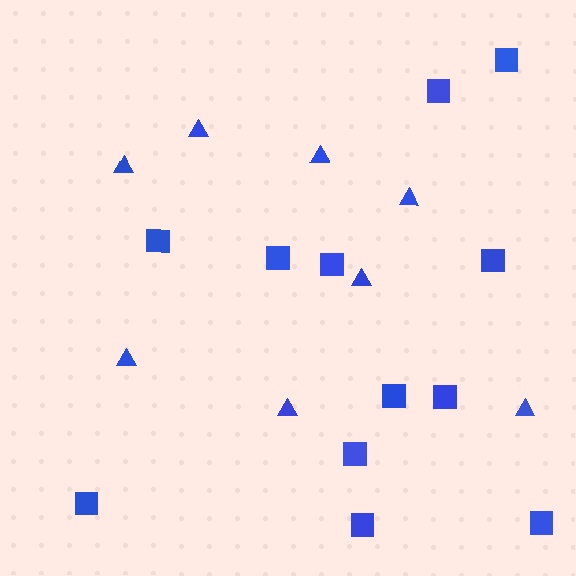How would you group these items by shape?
There are 2 groups: one group of triangles (8) and one group of squares (12).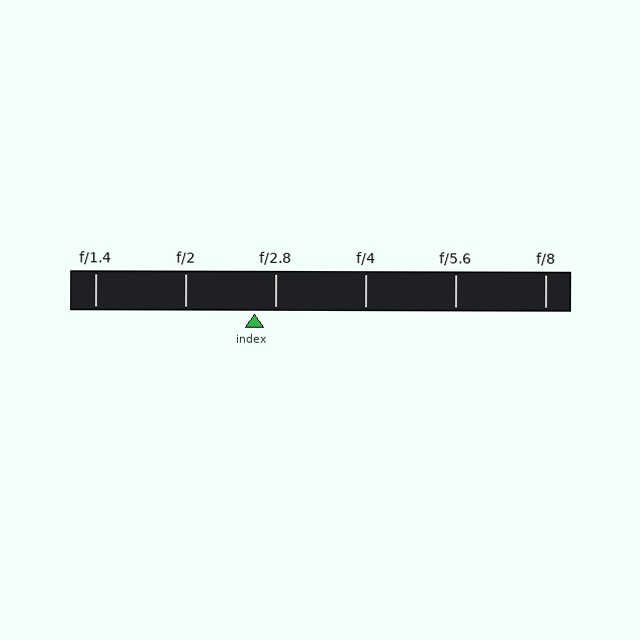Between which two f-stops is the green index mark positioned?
The index mark is between f/2 and f/2.8.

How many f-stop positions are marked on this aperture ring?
There are 6 f-stop positions marked.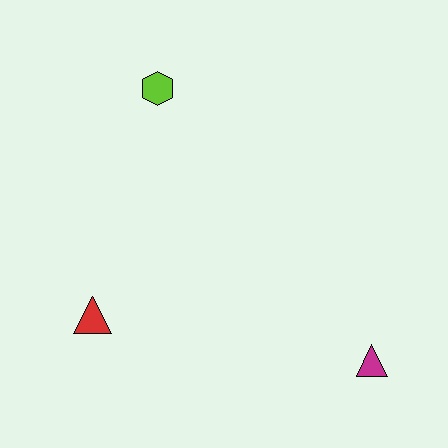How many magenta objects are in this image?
There is 1 magenta object.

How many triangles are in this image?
There are 2 triangles.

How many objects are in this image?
There are 3 objects.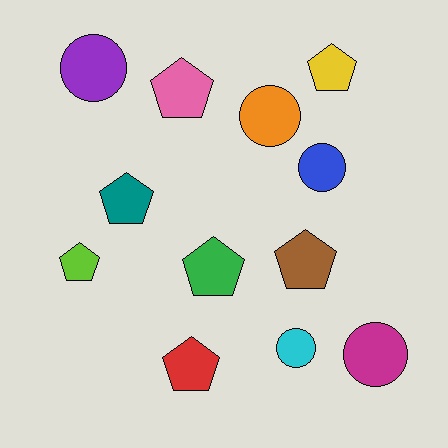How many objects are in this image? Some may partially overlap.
There are 12 objects.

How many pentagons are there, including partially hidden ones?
There are 7 pentagons.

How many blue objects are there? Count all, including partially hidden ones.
There is 1 blue object.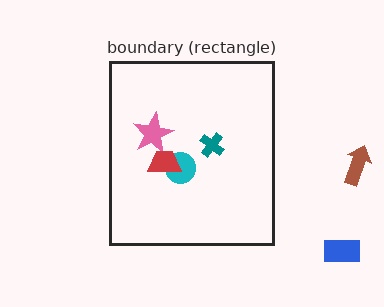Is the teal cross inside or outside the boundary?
Inside.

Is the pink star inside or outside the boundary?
Inside.